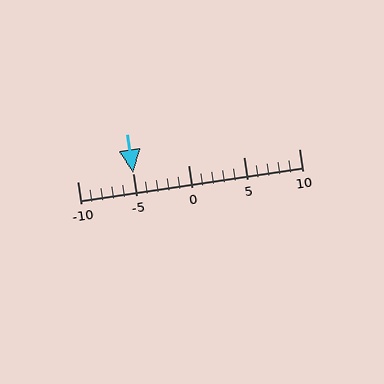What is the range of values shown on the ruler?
The ruler shows values from -10 to 10.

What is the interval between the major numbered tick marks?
The major tick marks are spaced 5 units apart.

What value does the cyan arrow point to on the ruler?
The cyan arrow points to approximately -5.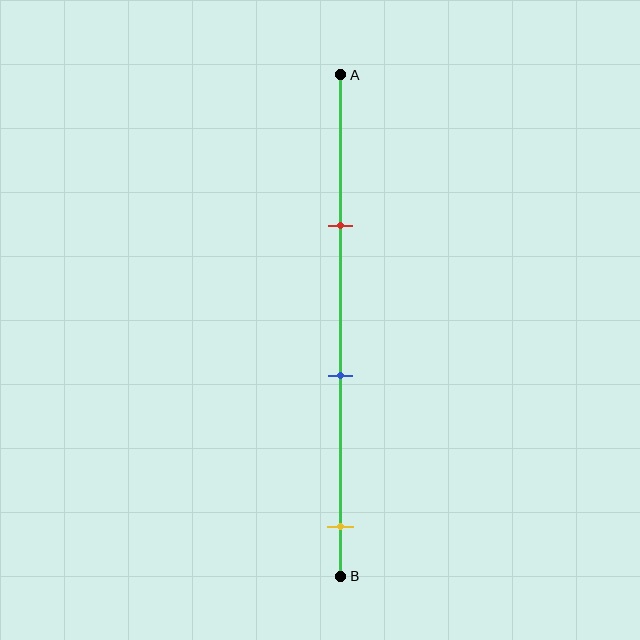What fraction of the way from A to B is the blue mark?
The blue mark is approximately 60% (0.6) of the way from A to B.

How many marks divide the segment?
There are 3 marks dividing the segment.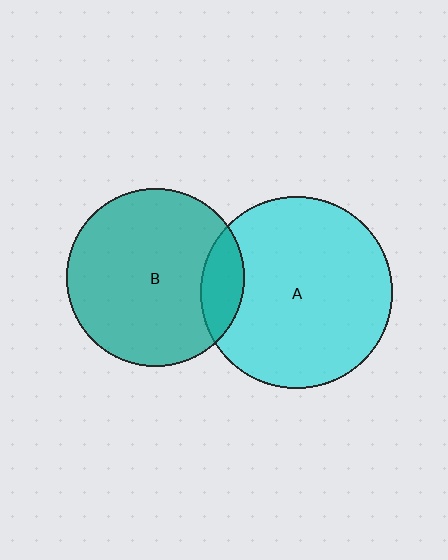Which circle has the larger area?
Circle A (cyan).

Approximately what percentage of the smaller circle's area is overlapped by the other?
Approximately 15%.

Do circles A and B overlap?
Yes.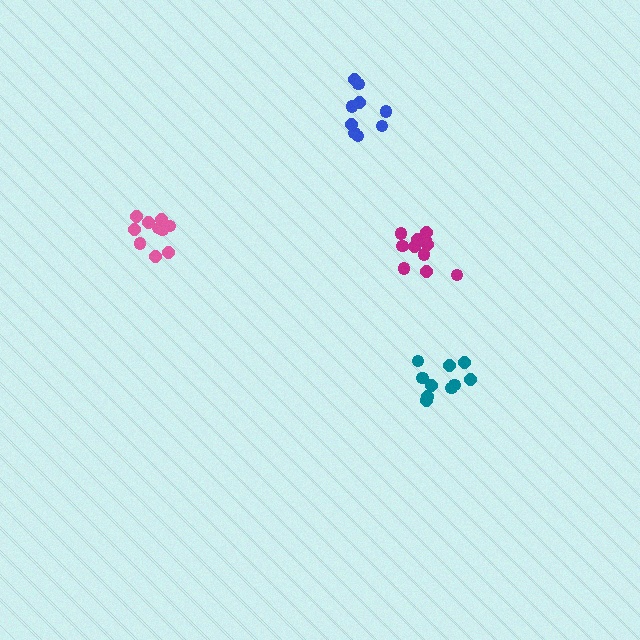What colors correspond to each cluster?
The clusters are colored: teal, magenta, pink, blue.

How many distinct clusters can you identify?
There are 4 distinct clusters.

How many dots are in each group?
Group 1: 10 dots, Group 2: 12 dots, Group 3: 10 dots, Group 4: 9 dots (41 total).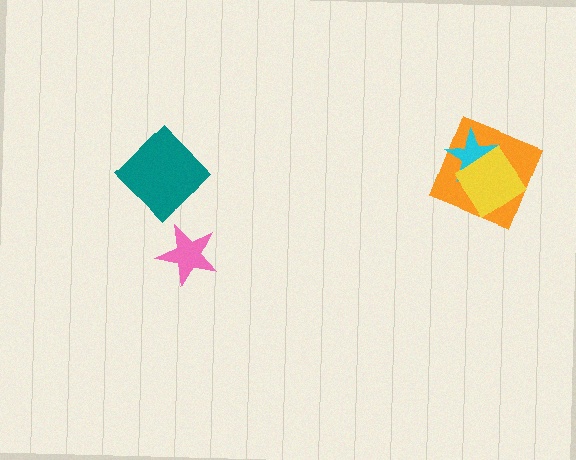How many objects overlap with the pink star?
0 objects overlap with the pink star.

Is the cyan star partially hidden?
Yes, it is partially covered by another shape.